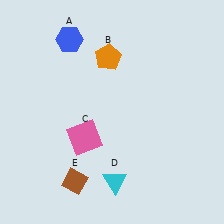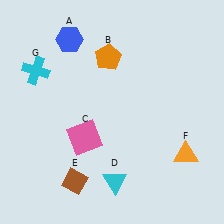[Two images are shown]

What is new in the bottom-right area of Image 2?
An orange triangle (F) was added in the bottom-right area of Image 2.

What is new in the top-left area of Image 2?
A cyan cross (G) was added in the top-left area of Image 2.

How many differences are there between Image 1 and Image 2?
There are 2 differences between the two images.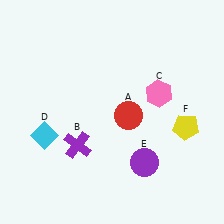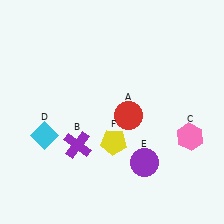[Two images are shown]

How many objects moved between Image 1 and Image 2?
2 objects moved between the two images.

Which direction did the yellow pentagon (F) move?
The yellow pentagon (F) moved left.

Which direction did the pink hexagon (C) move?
The pink hexagon (C) moved down.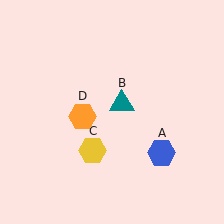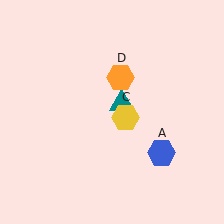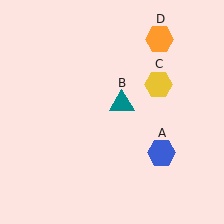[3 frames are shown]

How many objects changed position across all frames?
2 objects changed position: yellow hexagon (object C), orange hexagon (object D).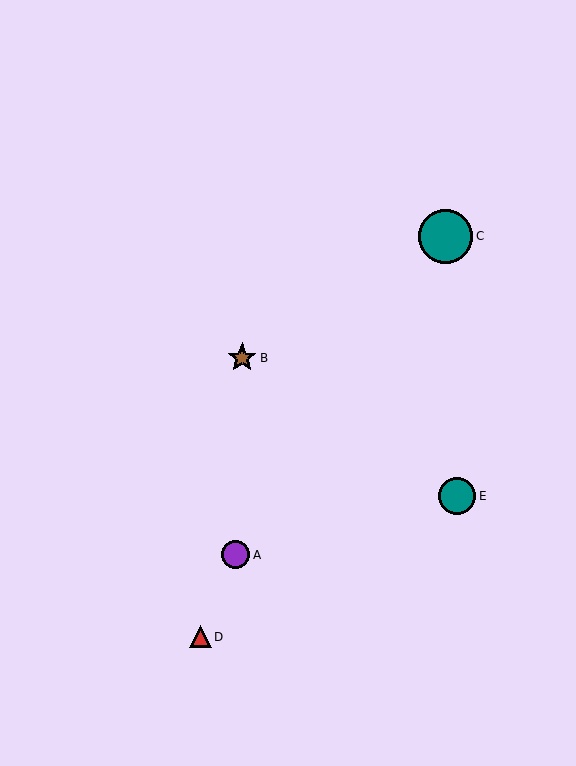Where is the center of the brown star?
The center of the brown star is at (242, 358).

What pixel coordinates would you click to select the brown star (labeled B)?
Click at (242, 358) to select the brown star B.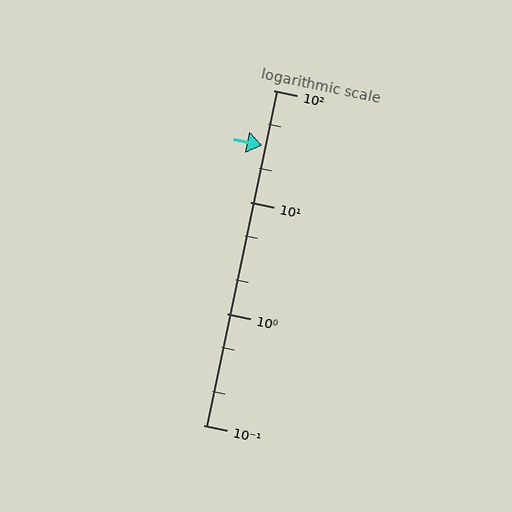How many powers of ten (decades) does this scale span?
The scale spans 3 decades, from 0.1 to 100.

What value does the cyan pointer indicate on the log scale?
The pointer indicates approximately 32.